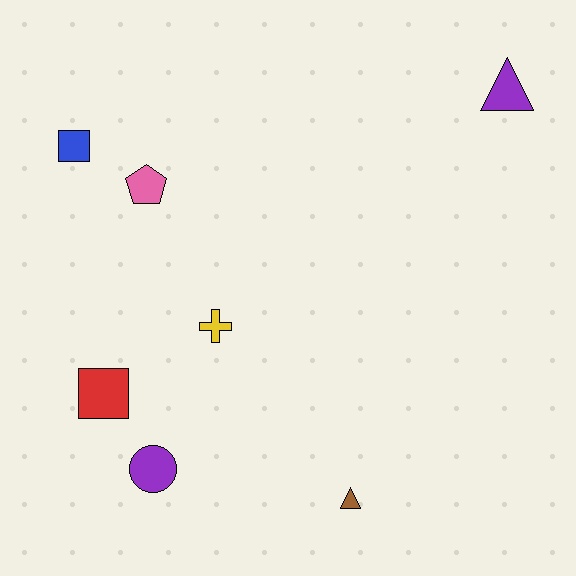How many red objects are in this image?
There is 1 red object.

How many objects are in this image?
There are 7 objects.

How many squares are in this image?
There are 2 squares.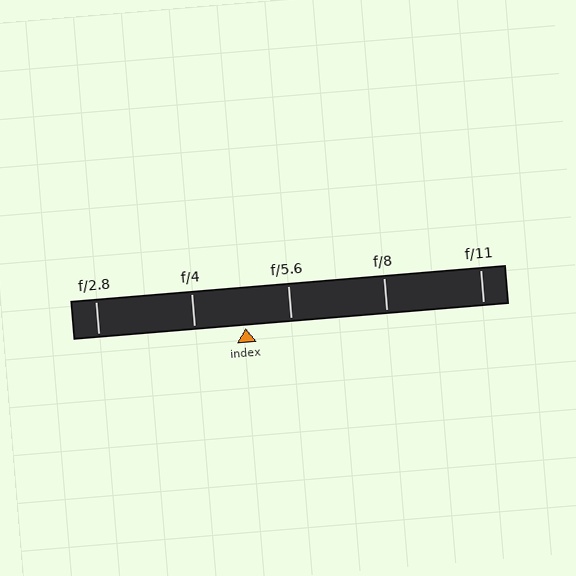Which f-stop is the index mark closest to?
The index mark is closest to f/5.6.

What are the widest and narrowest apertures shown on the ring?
The widest aperture shown is f/2.8 and the narrowest is f/11.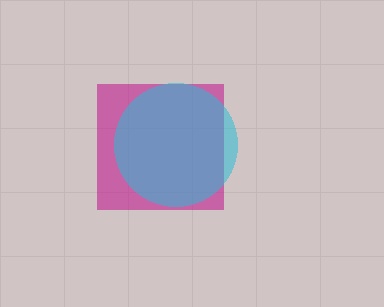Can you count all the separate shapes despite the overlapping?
Yes, there are 2 separate shapes.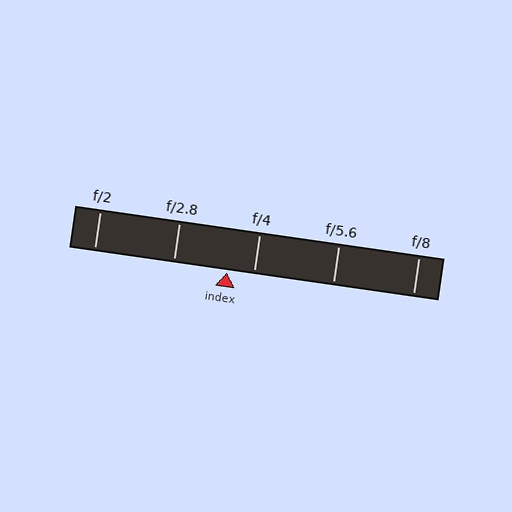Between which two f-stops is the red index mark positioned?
The index mark is between f/2.8 and f/4.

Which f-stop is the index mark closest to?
The index mark is closest to f/4.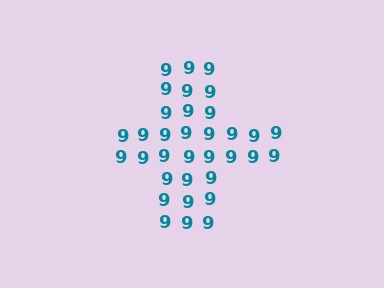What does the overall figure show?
The overall figure shows a cross.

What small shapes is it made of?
It is made of small digit 9's.